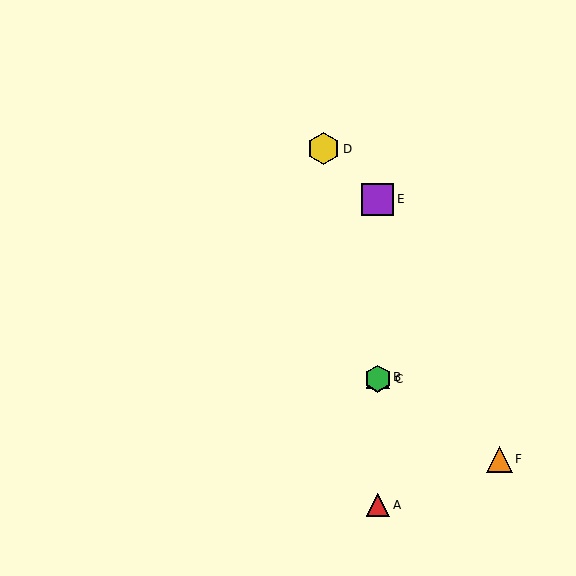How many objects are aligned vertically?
4 objects (A, B, C, E) are aligned vertically.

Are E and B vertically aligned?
Yes, both are at x≈378.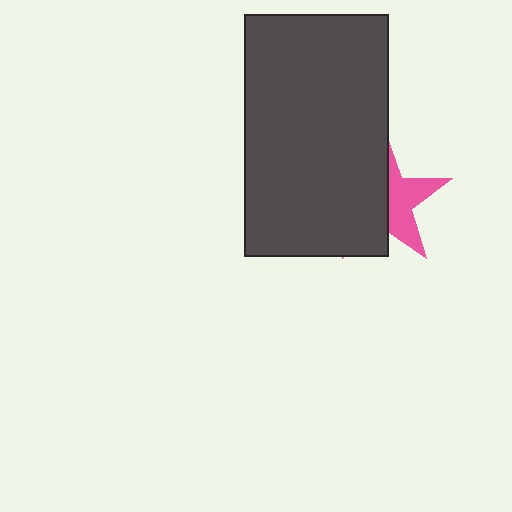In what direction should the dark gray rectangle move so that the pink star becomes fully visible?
The dark gray rectangle should move left. That is the shortest direction to clear the overlap and leave the pink star fully visible.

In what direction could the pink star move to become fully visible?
The pink star could move right. That would shift it out from behind the dark gray rectangle entirely.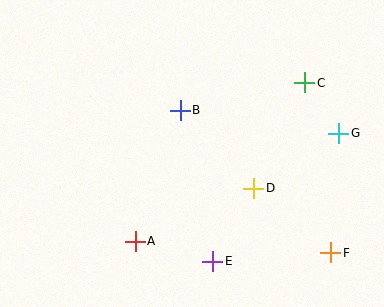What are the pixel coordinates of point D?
Point D is at (254, 188).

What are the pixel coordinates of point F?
Point F is at (331, 253).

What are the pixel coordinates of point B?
Point B is at (180, 110).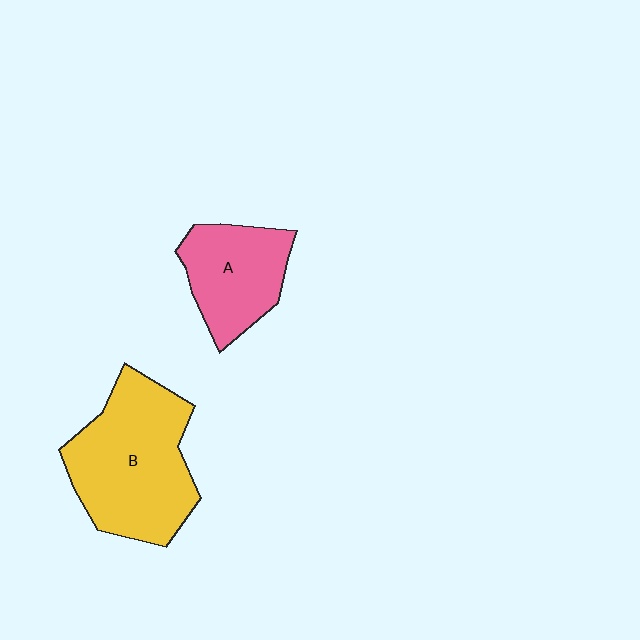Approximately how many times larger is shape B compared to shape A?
Approximately 1.6 times.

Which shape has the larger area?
Shape B (yellow).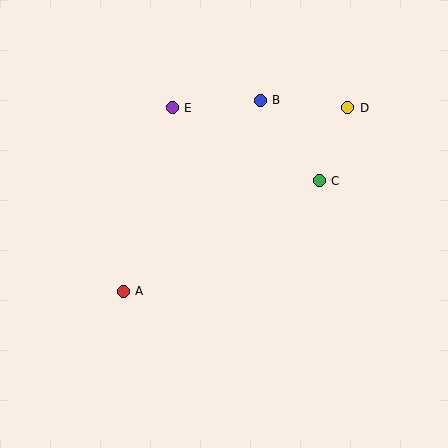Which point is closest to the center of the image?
Point C at (319, 181) is closest to the center.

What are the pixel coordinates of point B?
Point B is at (260, 100).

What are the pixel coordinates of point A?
Point A is at (123, 291).